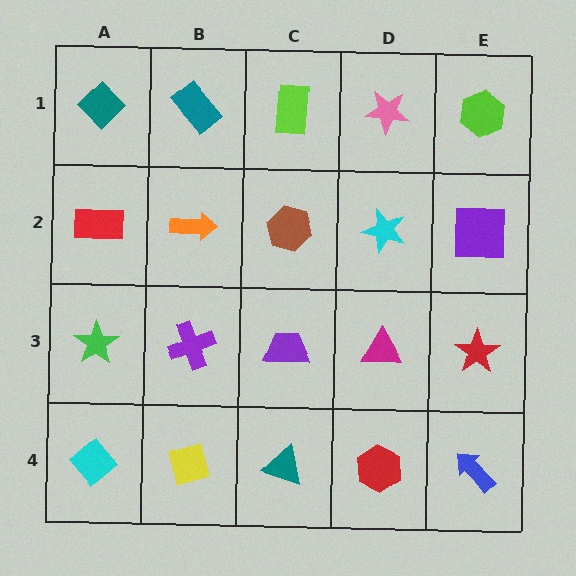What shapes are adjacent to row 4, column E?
A red star (row 3, column E), a red hexagon (row 4, column D).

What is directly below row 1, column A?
A red rectangle.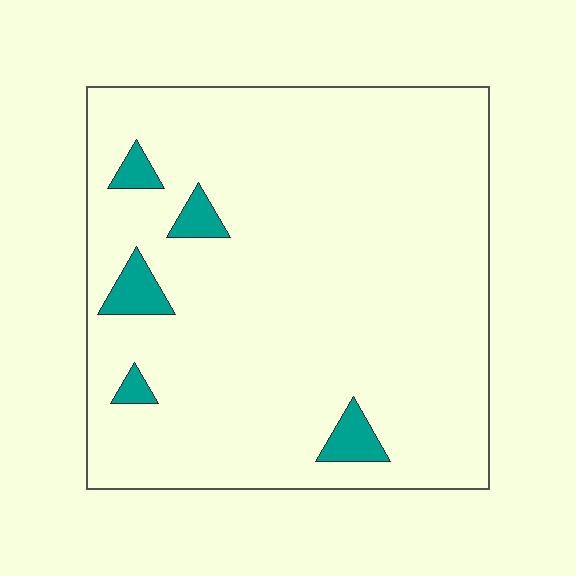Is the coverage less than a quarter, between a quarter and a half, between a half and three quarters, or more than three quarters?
Less than a quarter.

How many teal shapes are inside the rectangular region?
5.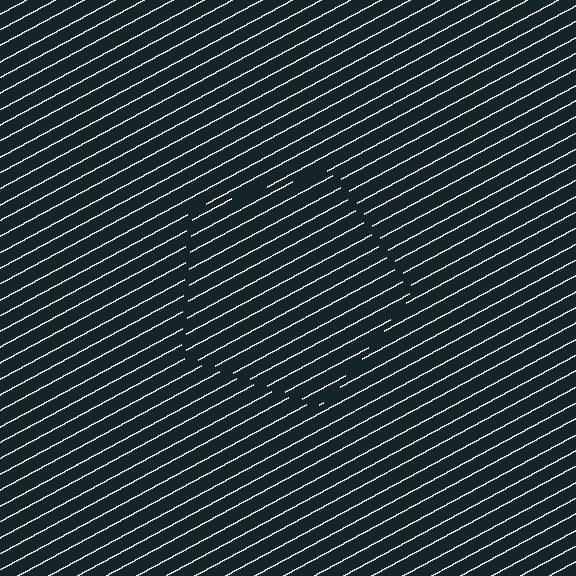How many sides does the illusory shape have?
5 sides — the line-ends trace a pentagon.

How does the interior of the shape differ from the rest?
The interior of the shape contains the same grating, shifted by half a period — the contour is defined by the phase discontinuity where line-ends from the inner and outer gratings abut.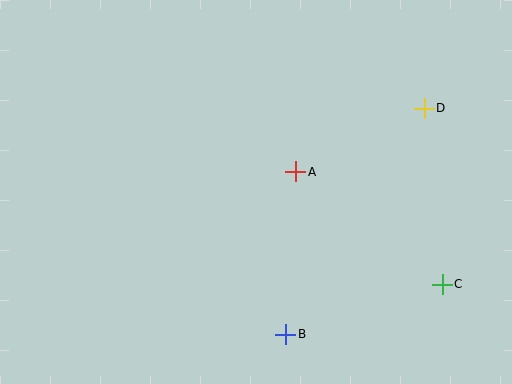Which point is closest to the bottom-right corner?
Point C is closest to the bottom-right corner.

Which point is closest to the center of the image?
Point A at (296, 172) is closest to the center.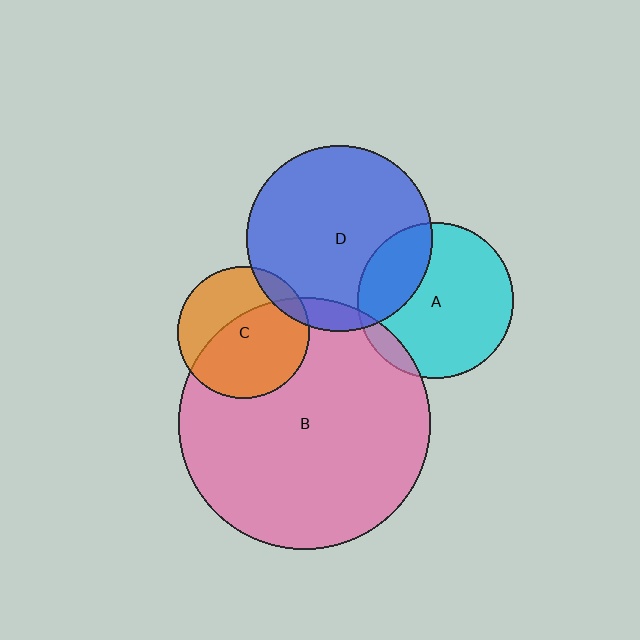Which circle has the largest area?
Circle B (pink).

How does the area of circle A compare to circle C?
Approximately 1.4 times.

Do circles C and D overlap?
Yes.